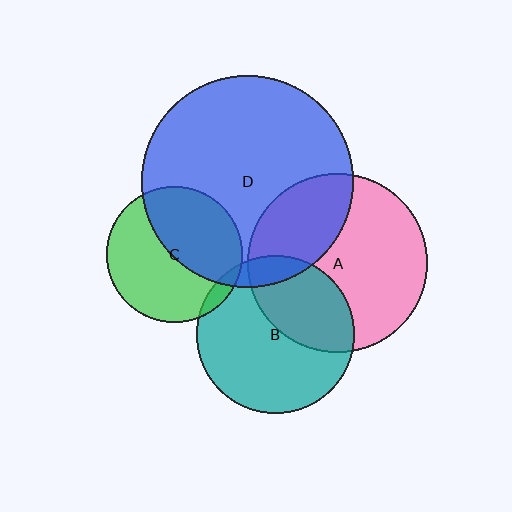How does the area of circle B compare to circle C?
Approximately 1.4 times.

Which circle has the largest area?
Circle D (blue).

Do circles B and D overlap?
Yes.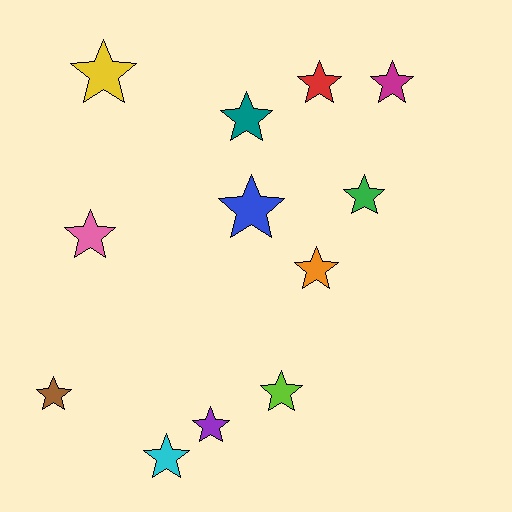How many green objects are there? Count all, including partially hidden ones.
There is 1 green object.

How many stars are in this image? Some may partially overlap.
There are 12 stars.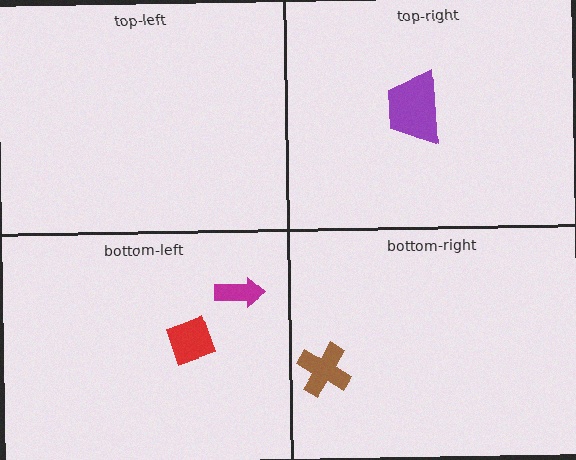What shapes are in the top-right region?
The purple trapezoid.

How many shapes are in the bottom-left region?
2.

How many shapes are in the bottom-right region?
1.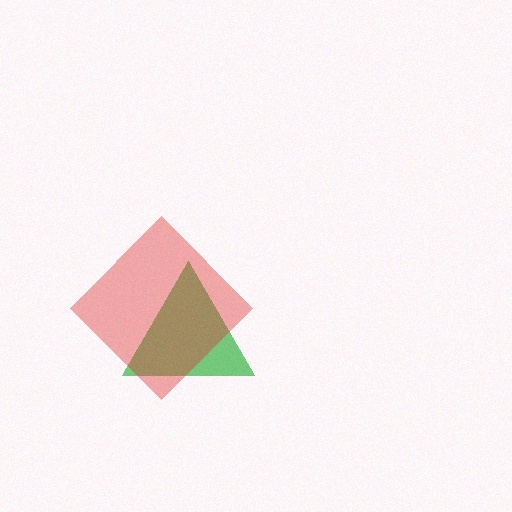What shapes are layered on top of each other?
The layered shapes are: a green triangle, a red diamond.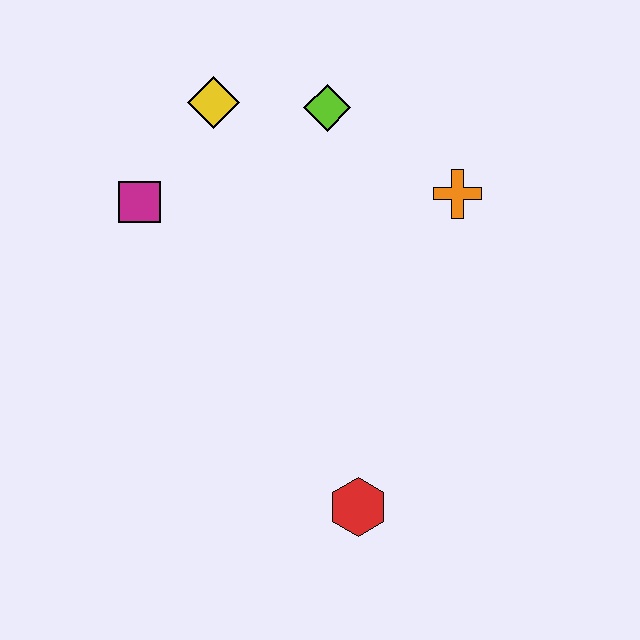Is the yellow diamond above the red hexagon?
Yes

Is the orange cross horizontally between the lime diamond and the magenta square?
No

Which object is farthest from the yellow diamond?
The red hexagon is farthest from the yellow diamond.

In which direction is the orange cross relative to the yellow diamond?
The orange cross is to the right of the yellow diamond.